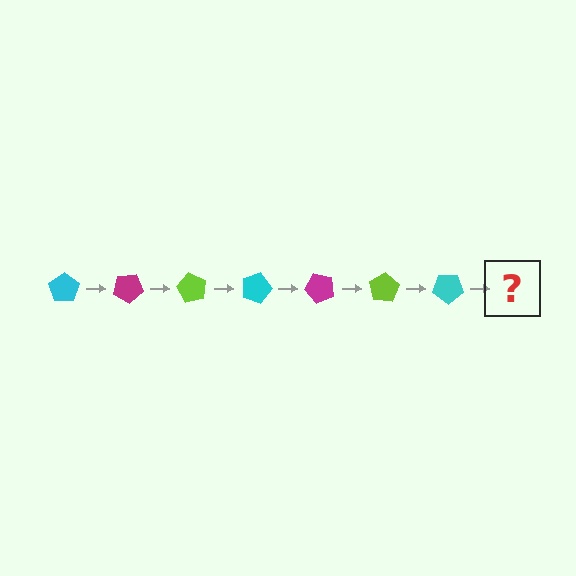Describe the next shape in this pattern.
It should be a magenta pentagon, rotated 210 degrees from the start.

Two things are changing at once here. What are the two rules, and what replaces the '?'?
The two rules are that it rotates 30 degrees each step and the color cycles through cyan, magenta, and lime. The '?' should be a magenta pentagon, rotated 210 degrees from the start.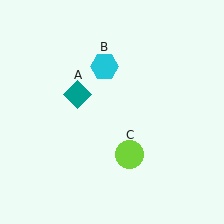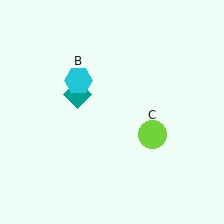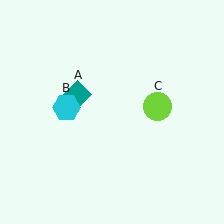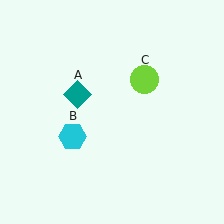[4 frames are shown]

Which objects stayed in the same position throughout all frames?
Teal diamond (object A) remained stationary.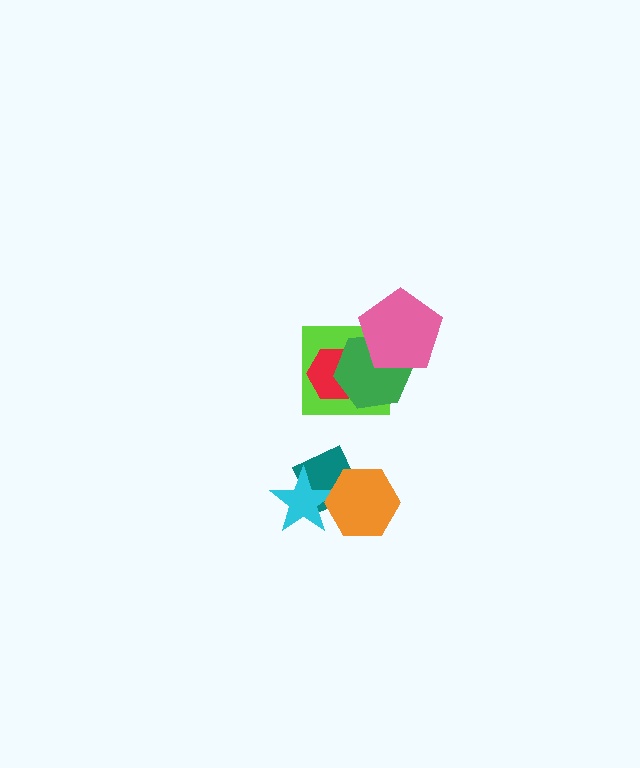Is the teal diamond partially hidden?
Yes, it is partially covered by another shape.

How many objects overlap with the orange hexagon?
2 objects overlap with the orange hexagon.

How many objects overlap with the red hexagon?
2 objects overlap with the red hexagon.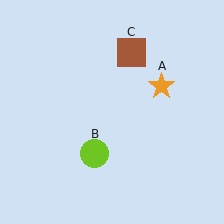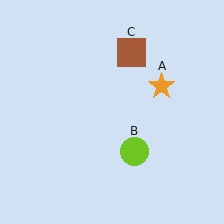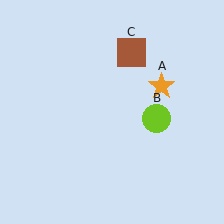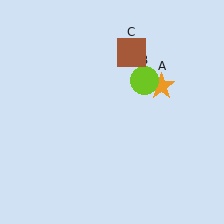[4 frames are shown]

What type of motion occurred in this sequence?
The lime circle (object B) rotated counterclockwise around the center of the scene.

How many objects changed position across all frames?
1 object changed position: lime circle (object B).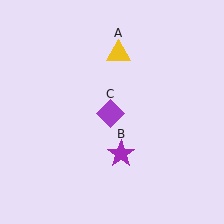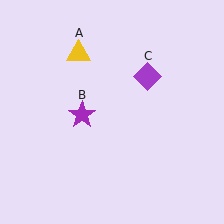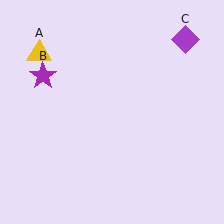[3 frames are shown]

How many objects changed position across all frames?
3 objects changed position: yellow triangle (object A), purple star (object B), purple diamond (object C).